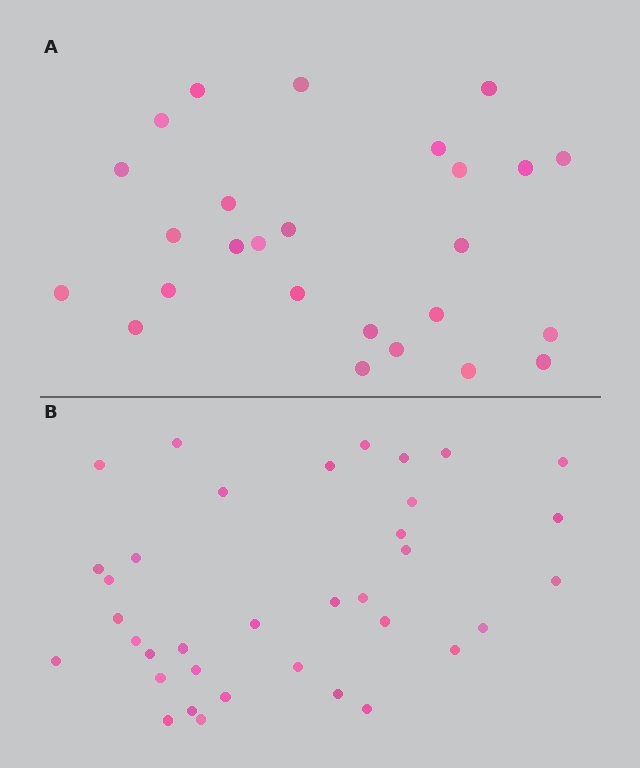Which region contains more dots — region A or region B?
Region B (the bottom region) has more dots.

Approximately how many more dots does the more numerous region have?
Region B has roughly 10 or so more dots than region A.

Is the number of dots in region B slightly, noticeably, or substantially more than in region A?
Region B has noticeably more, but not dramatically so. The ratio is roughly 1.4 to 1.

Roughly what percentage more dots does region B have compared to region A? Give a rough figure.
About 40% more.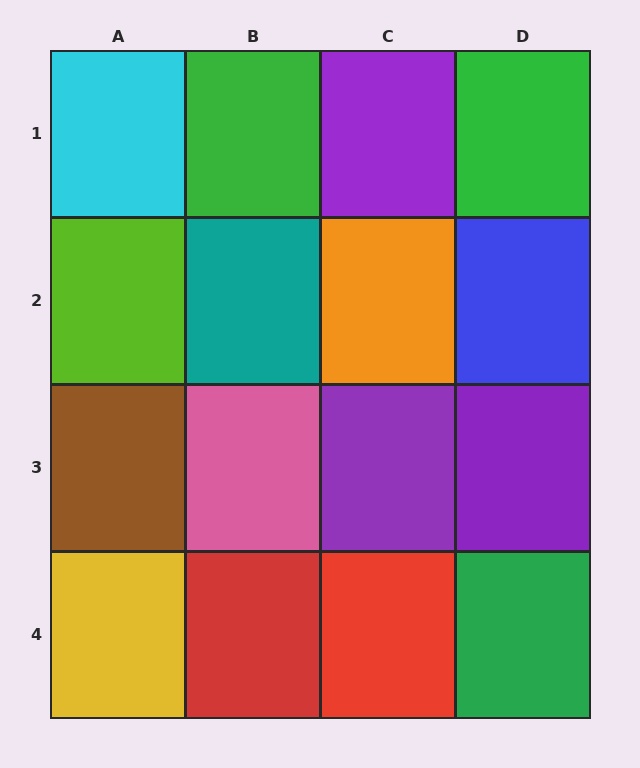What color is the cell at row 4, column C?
Red.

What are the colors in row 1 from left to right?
Cyan, green, purple, green.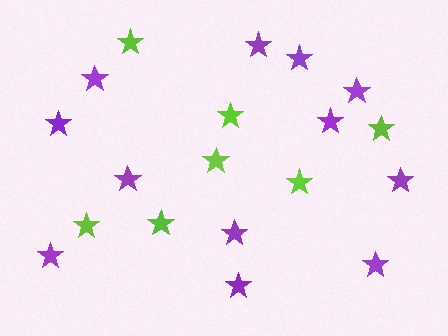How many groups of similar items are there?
There are 2 groups: one group of lime stars (7) and one group of purple stars (12).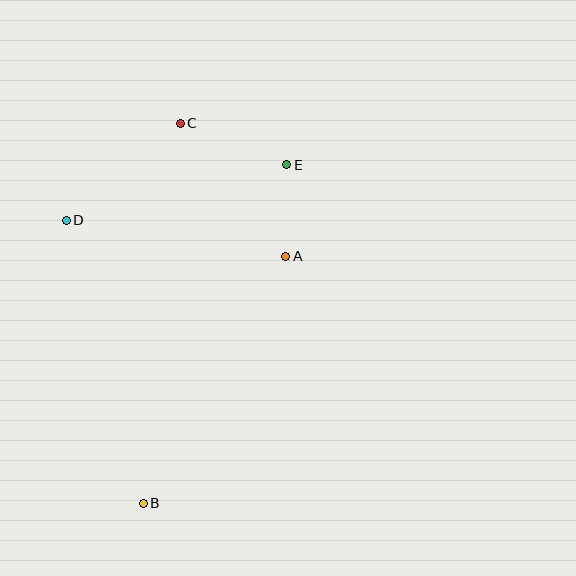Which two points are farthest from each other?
Points B and C are farthest from each other.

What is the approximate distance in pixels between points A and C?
The distance between A and C is approximately 170 pixels.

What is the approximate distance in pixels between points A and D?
The distance between A and D is approximately 223 pixels.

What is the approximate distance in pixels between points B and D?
The distance between B and D is approximately 294 pixels.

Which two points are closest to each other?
Points A and E are closest to each other.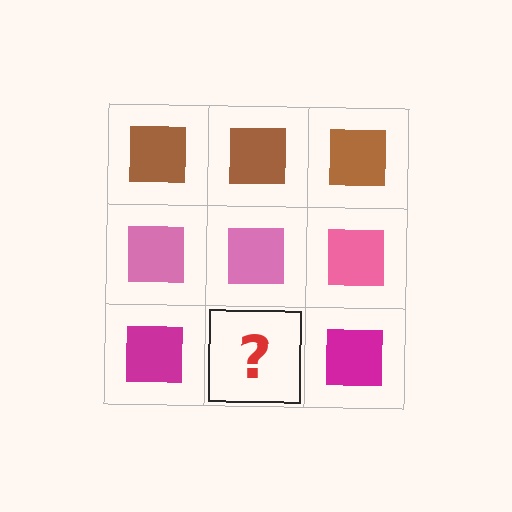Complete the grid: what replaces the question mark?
The question mark should be replaced with a magenta square.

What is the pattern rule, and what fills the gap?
The rule is that each row has a consistent color. The gap should be filled with a magenta square.